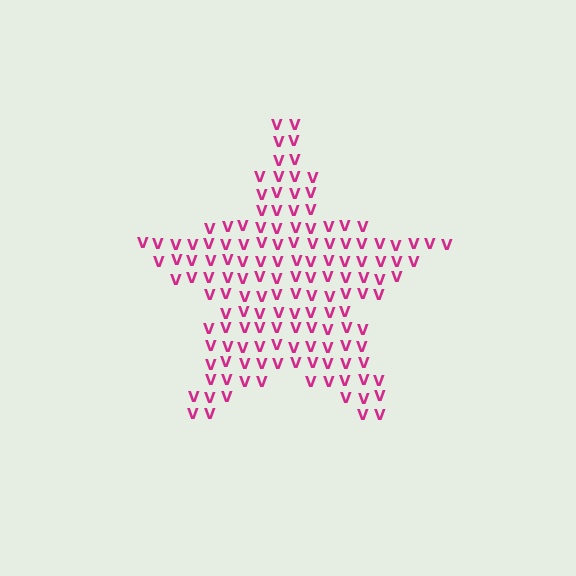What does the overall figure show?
The overall figure shows a star.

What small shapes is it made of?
It is made of small letter V's.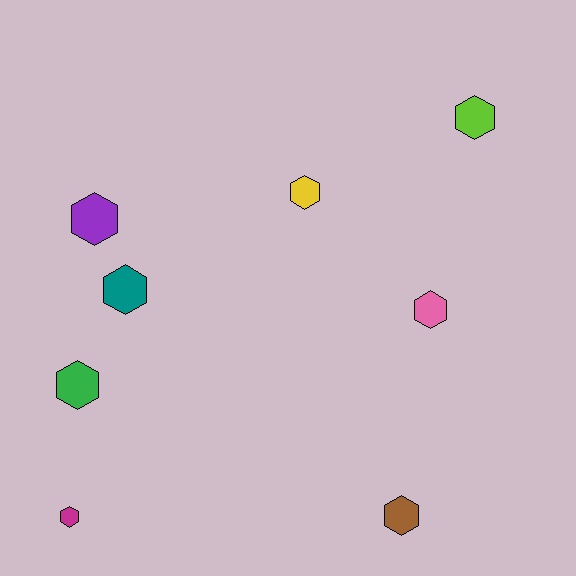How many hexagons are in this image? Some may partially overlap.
There are 8 hexagons.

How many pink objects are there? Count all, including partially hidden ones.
There is 1 pink object.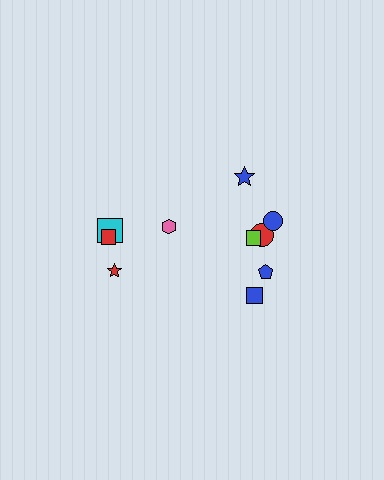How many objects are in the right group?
There are 6 objects.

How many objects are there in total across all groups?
There are 10 objects.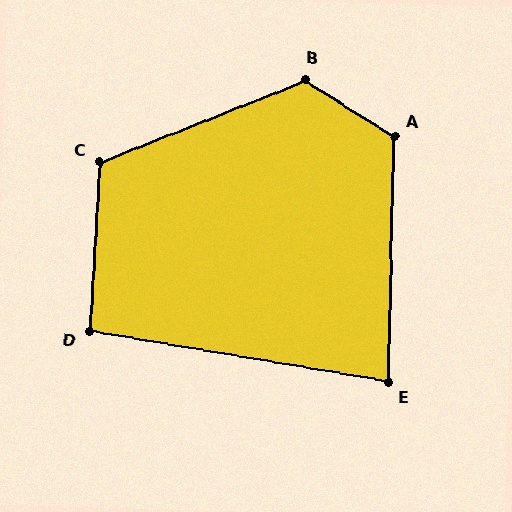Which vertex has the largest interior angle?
B, at approximately 126 degrees.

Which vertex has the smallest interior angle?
E, at approximately 82 degrees.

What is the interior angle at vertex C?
Approximately 115 degrees (obtuse).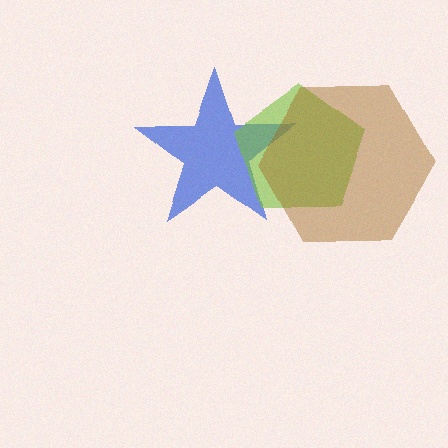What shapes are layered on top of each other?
The layered shapes are: a blue star, a lime pentagon, a brown hexagon.